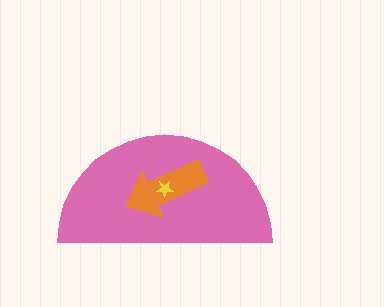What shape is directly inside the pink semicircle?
The orange arrow.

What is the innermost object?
The yellow star.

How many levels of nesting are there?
3.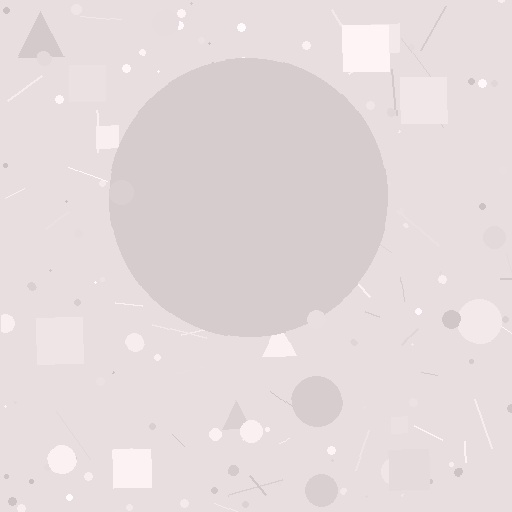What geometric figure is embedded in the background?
A circle is embedded in the background.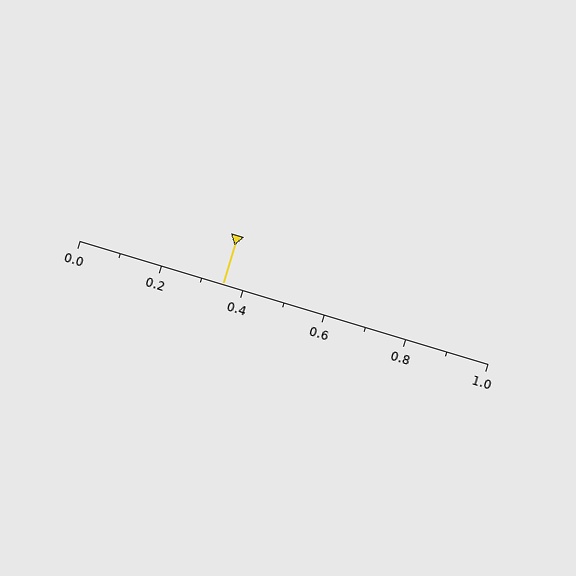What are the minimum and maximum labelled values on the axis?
The axis runs from 0.0 to 1.0.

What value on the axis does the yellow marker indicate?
The marker indicates approximately 0.35.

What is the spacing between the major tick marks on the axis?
The major ticks are spaced 0.2 apart.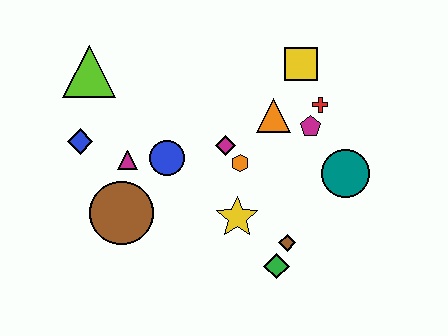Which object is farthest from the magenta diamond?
The lime triangle is farthest from the magenta diamond.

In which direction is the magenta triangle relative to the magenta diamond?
The magenta triangle is to the left of the magenta diamond.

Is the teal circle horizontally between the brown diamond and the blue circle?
No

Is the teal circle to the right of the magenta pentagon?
Yes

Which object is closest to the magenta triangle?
The blue circle is closest to the magenta triangle.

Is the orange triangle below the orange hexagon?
No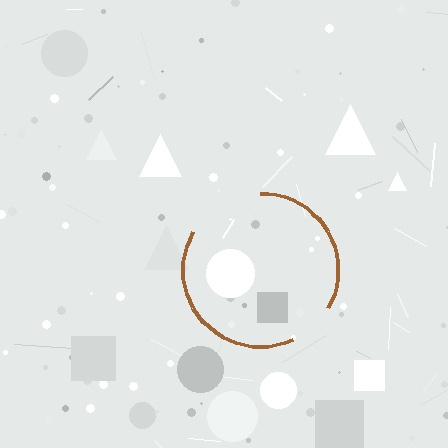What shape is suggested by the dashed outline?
The dashed outline suggests a circle.